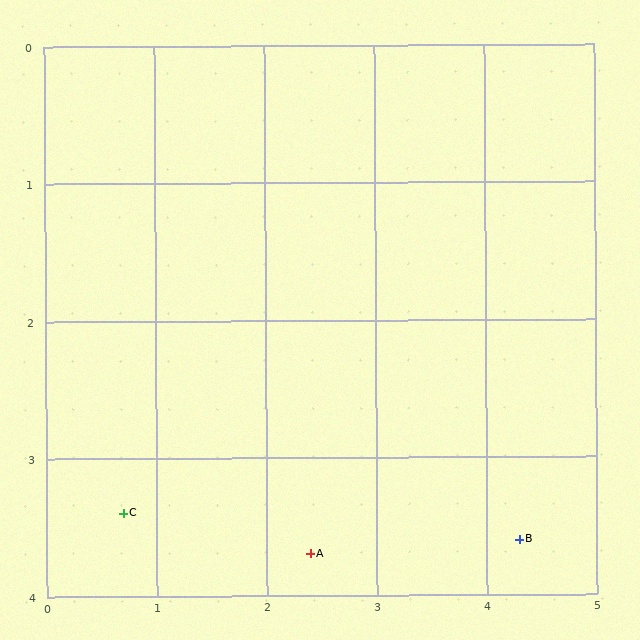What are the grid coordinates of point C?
Point C is at approximately (0.7, 3.4).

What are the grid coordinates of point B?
Point B is at approximately (4.3, 3.6).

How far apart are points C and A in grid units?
Points C and A are about 1.7 grid units apart.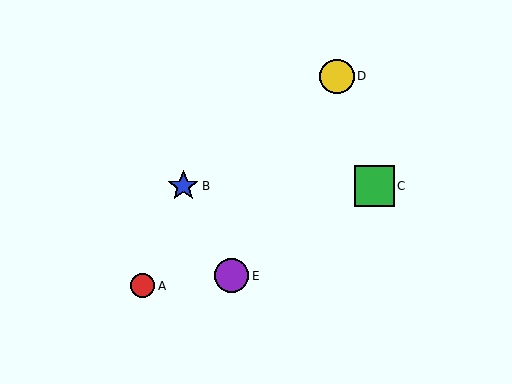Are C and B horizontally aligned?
Yes, both are at y≈186.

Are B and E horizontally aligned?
No, B is at y≈186 and E is at y≈276.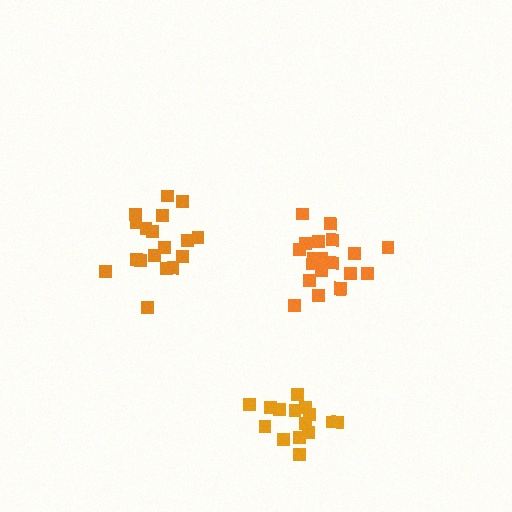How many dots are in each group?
Group 1: 15 dots, Group 2: 18 dots, Group 3: 20 dots (53 total).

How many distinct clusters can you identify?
There are 3 distinct clusters.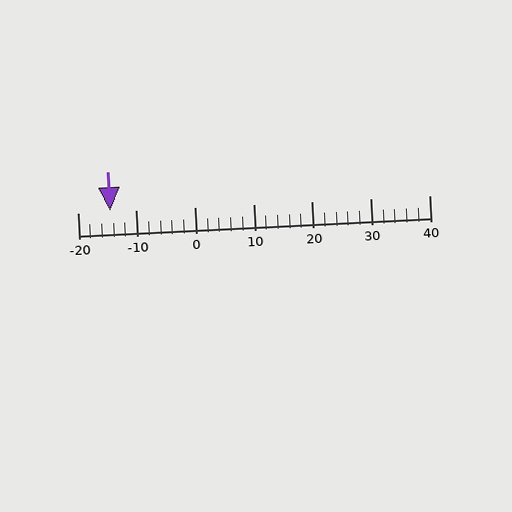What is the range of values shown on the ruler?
The ruler shows values from -20 to 40.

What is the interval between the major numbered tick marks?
The major tick marks are spaced 10 units apart.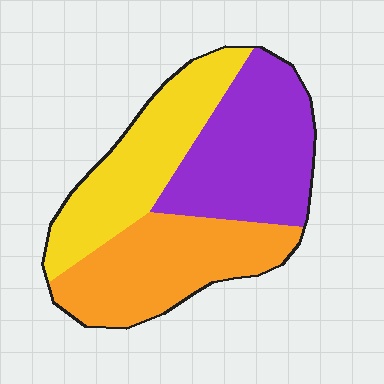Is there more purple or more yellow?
Purple.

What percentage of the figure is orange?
Orange takes up about one third (1/3) of the figure.